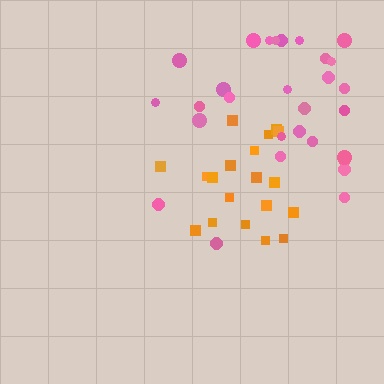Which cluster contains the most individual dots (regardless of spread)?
Pink (34).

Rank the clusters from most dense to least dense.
orange, pink.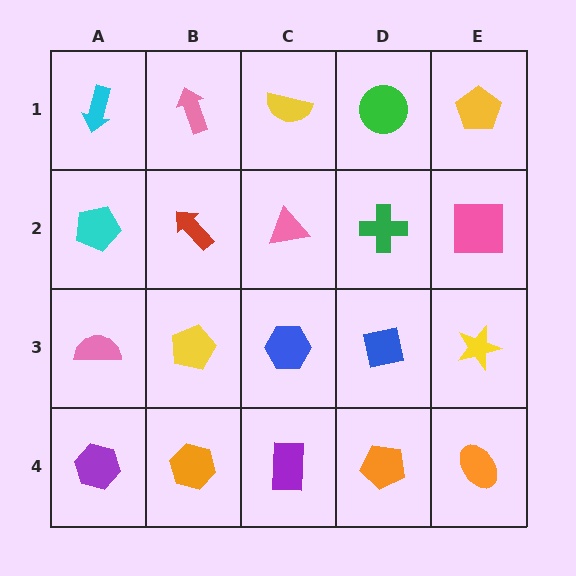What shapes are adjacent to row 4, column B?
A yellow pentagon (row 3, column B), a purple hexagon (row 4, column A), a purple rectangle (row 4, column C).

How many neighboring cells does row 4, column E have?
2.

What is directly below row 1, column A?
A cyan pentagon.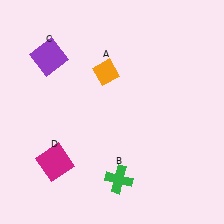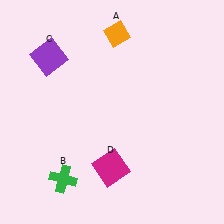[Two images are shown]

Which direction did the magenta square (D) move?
The magenta square (D) moved right.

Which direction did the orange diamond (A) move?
The orange diamond (A) moved up.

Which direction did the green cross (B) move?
The green cross (B) moved left.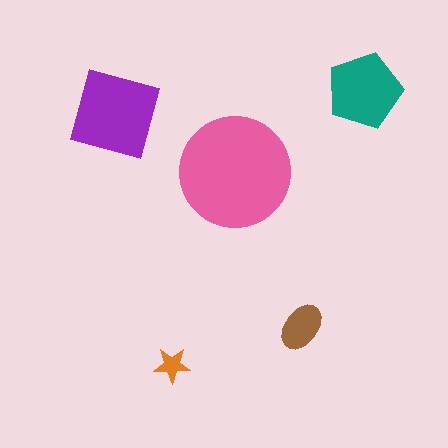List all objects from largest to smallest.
The pink circle, the purple diamond, the teal pentagon, the brown ellipse, the orange star.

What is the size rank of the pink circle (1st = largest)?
1st.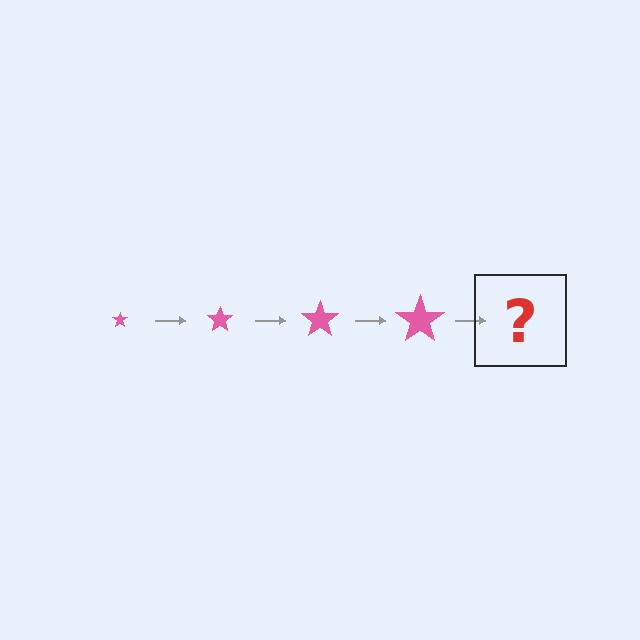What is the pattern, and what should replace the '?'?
The pattern is that the star gets progressively larger each step. The '?' should be a pink star, larger than the previous one.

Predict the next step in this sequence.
The next step is a pink star, larger than the previous one.